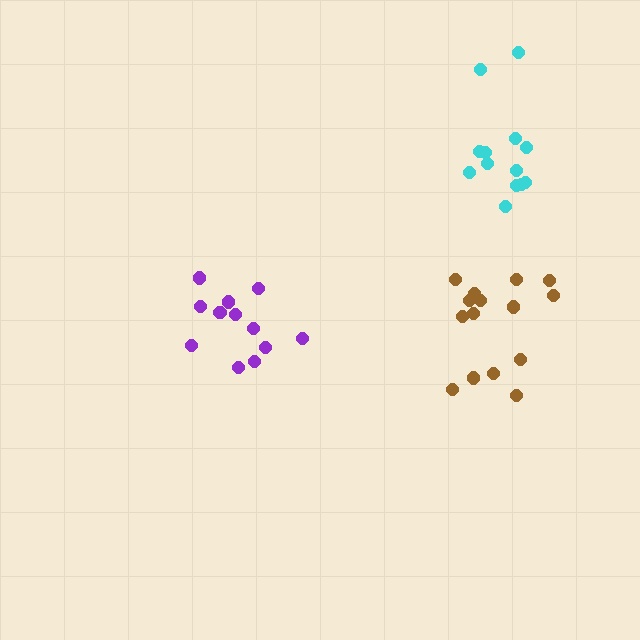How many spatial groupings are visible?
There are 3 spatial groupings.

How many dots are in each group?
Group 1: 15 dots, Group 2: 12 dots, Group 3: 13 dots (40 total).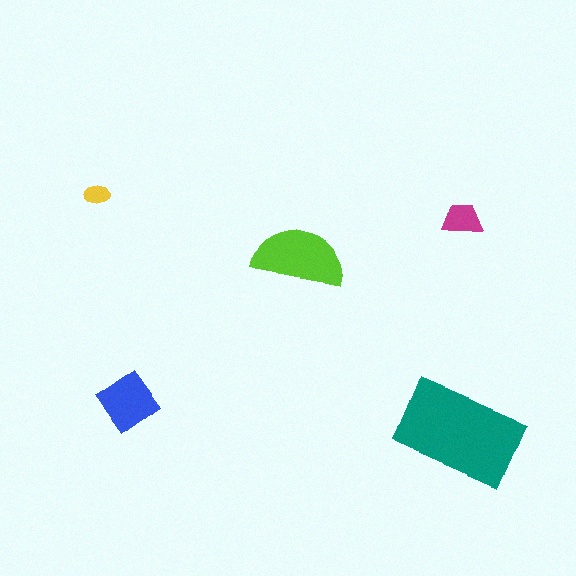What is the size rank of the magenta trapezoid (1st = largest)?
4th.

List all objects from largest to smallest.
The teal rectangle, the lime semicircle, the blue diamond, the magenta trapezoid, the yellow ellipse.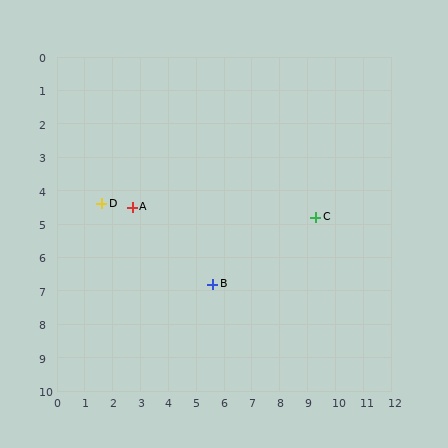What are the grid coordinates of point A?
Point A is at approximately (2.7, 4.5).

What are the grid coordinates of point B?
Point B is at approximately (5.6, 6.8).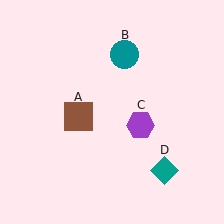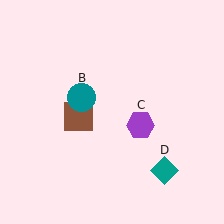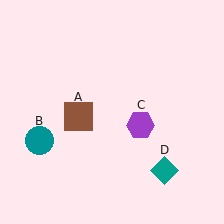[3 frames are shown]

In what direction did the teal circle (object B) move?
The teal circle (object B) moved down and to the left.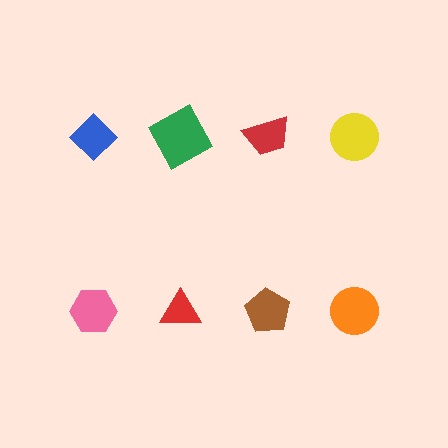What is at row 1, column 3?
A red trapezoid.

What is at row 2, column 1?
A pink hexagon.